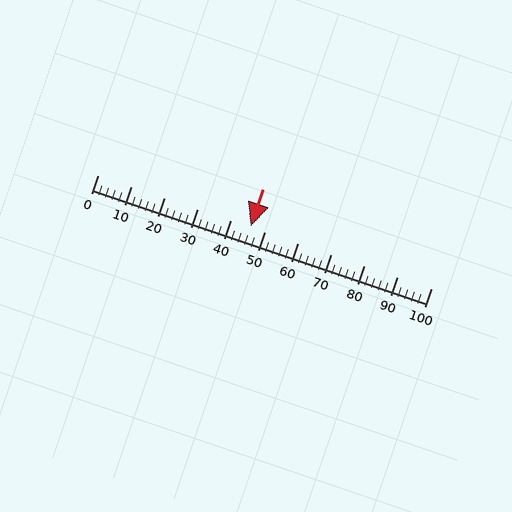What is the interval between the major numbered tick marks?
The major tick marks are spaced 10 units apart.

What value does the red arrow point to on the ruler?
The red arrow points to approximately 46.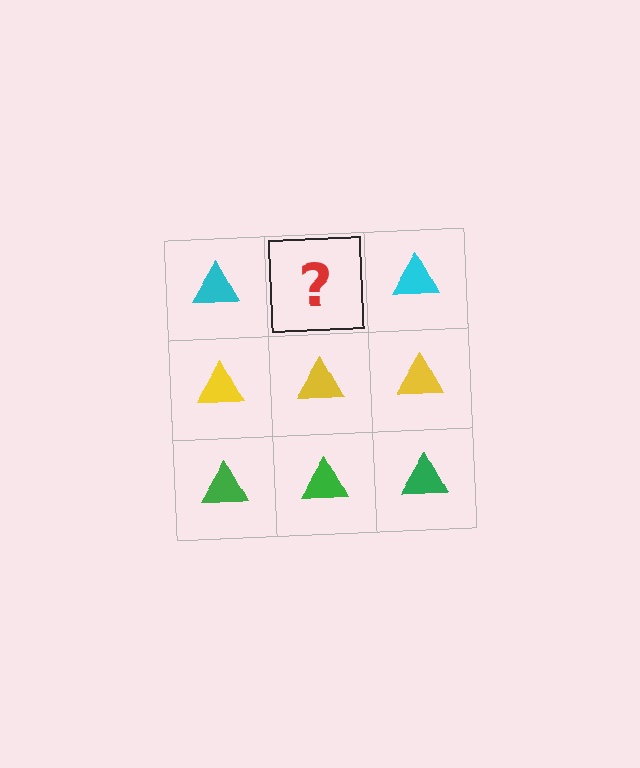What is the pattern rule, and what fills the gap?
The rule is that each row has a consistent color. The gap should be filled with a cyan triangle.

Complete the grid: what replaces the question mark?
The question mark should be replaced with a cyan triangle.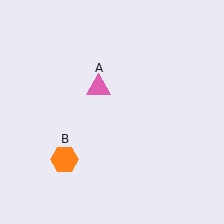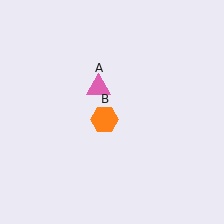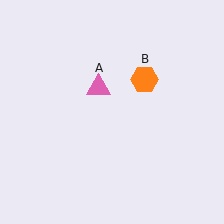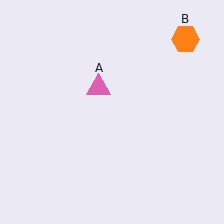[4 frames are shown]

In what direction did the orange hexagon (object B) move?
The orange hexagon (object B) moved up and to the right.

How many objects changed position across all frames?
1 object changed position: orange hexagon (object B).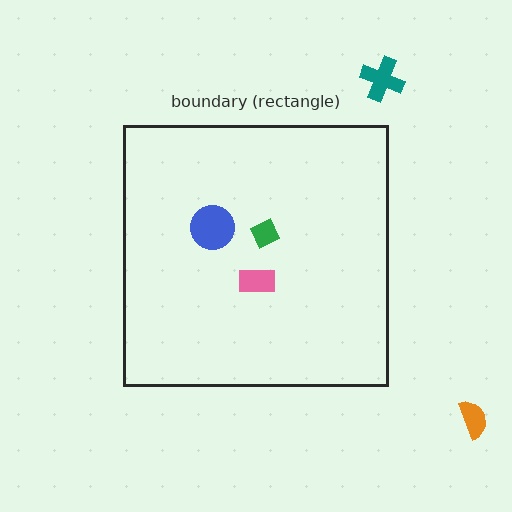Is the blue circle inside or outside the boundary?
Inside.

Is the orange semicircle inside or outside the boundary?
Outside.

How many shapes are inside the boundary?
3 inside, 2 outside.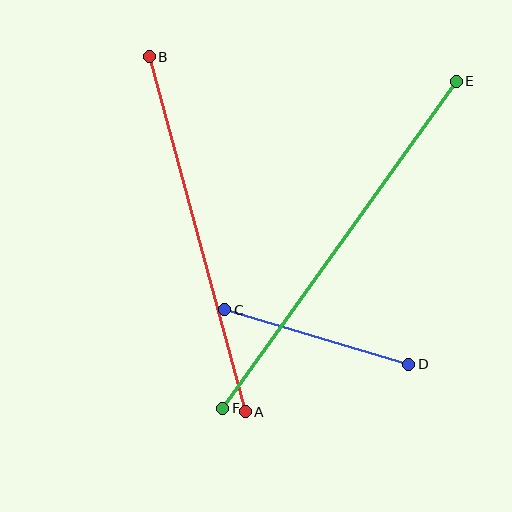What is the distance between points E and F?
The distance is approximately 402 pixels.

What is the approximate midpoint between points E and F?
The midpoint is at approximately (339, 245) pixels.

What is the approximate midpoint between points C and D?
The midpoint is at approximately (317, 337) pixels.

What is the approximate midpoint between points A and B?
The midpoint is at approximately (197, 234) pixels.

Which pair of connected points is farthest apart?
Points E and F are farthest apart.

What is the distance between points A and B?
The distance is approximately 368 pixels.